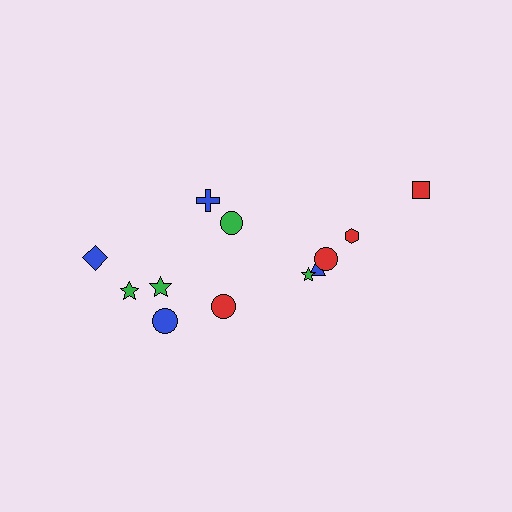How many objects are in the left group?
There are 7 objects.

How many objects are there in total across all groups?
There are 12 objects.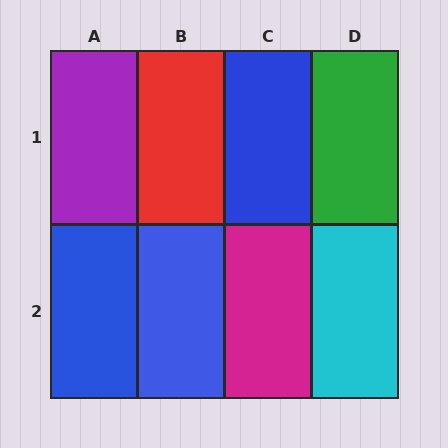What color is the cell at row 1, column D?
Green.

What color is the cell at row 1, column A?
Purple.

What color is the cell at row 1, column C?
Blue.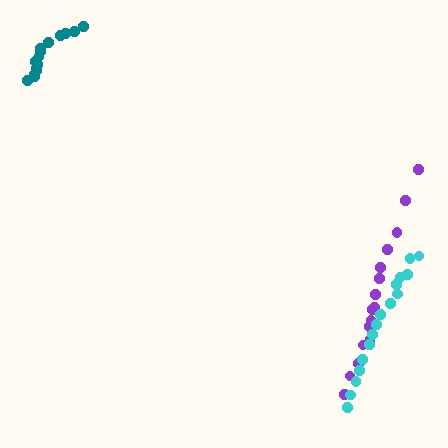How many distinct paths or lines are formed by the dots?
There are 3 distinct paths.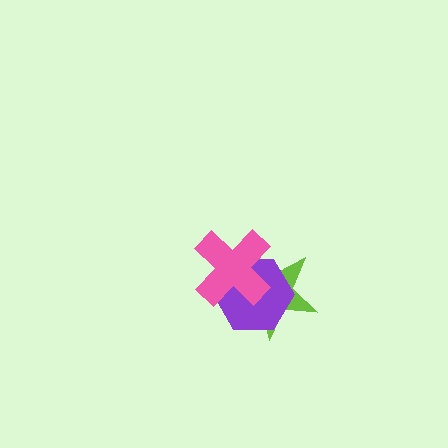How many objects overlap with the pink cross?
2 objects overlap with the pink cross.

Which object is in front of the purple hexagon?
The pink cross is in front of the purple hexagon.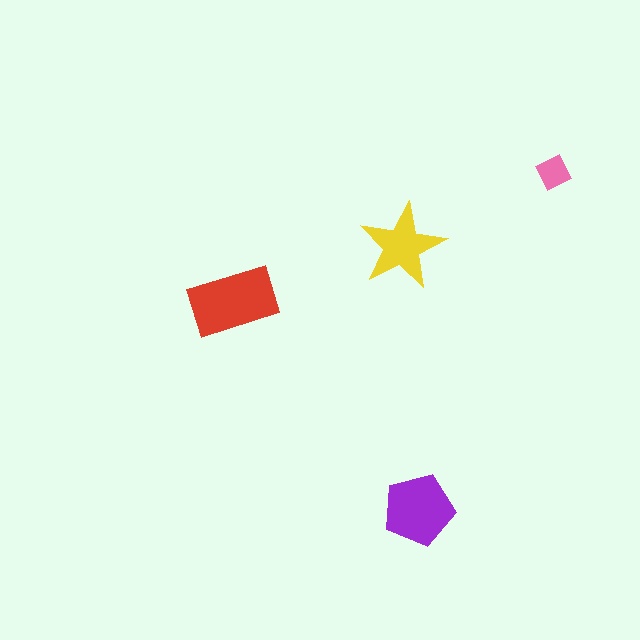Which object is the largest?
The red rectangle.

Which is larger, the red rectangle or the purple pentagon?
The red rectangle.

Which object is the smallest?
The pink diamond.